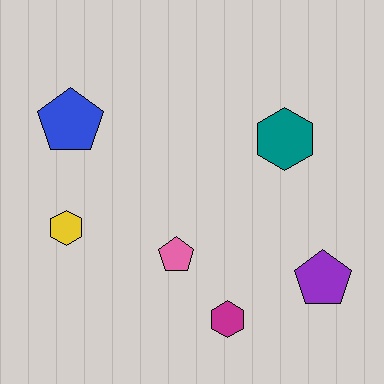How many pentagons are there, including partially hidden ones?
There are 3 pentagons.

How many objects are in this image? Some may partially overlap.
There are 6 objects.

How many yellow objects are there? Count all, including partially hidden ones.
There is 1 yellow object.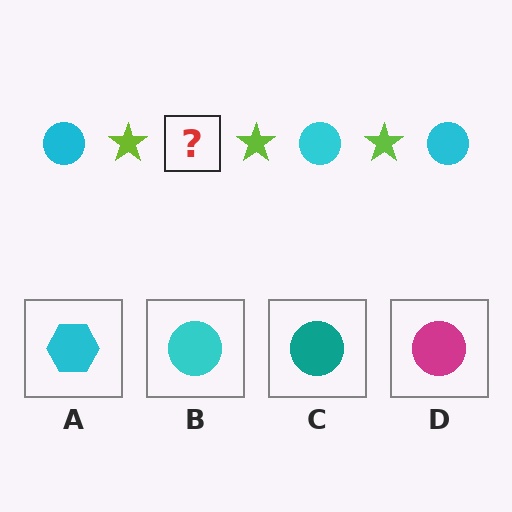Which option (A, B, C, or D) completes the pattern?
B.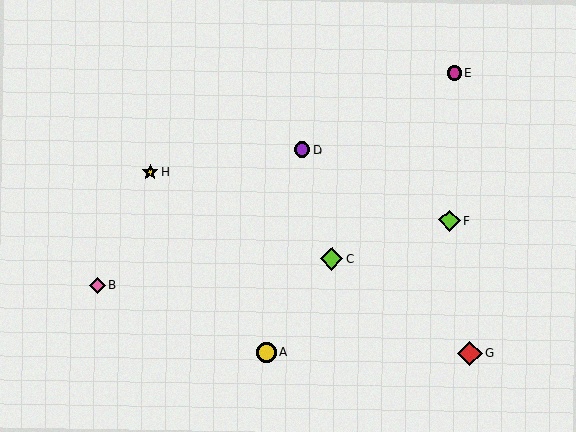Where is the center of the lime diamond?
The center of the lime diamond is at (450, 220).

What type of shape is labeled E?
Shape E is a magenta circle.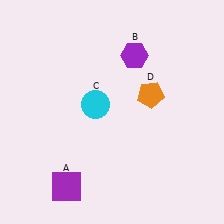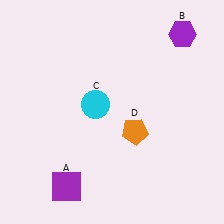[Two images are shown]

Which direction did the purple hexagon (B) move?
The purple hexagon (B) moved right.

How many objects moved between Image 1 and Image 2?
2 objects moved between the two images.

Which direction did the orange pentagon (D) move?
The orange pentagon (D) moved down.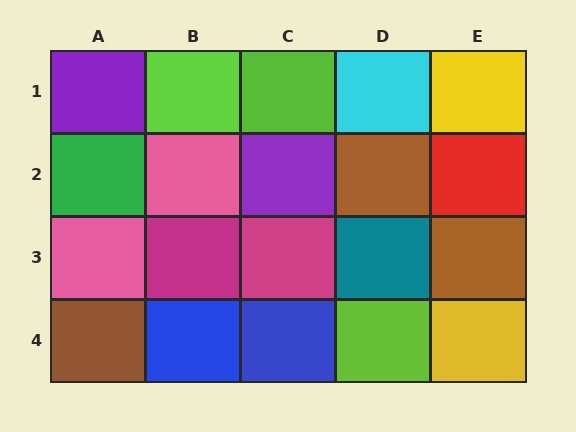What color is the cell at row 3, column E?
Brown.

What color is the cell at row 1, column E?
Yellow.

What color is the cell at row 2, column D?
Brown.